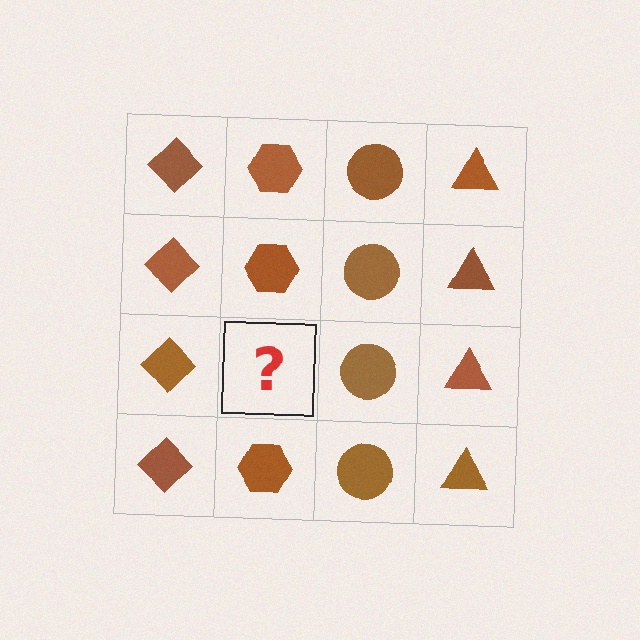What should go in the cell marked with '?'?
The missing cell should contain a brown hexagon.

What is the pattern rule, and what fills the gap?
The rule is that each column has a consistent shape. The gap should be filled with a brown hexagon.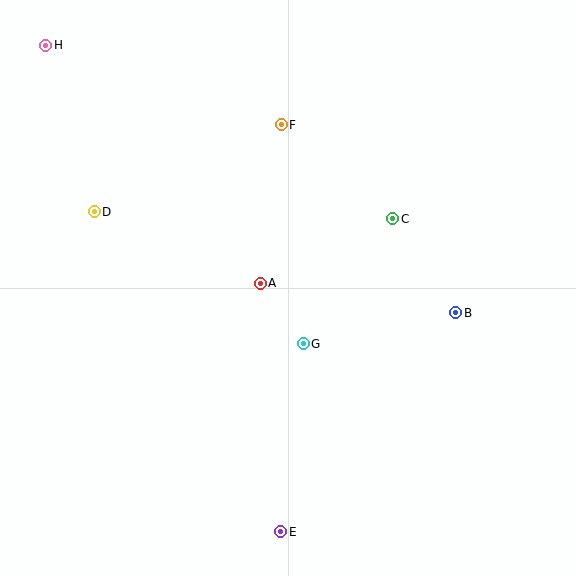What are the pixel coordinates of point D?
Point D is at (94, 212).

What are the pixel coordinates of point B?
Point B is at (456, 313).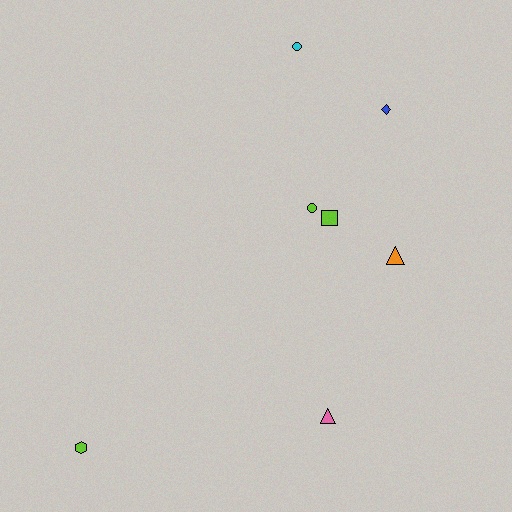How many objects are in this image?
There are 7 objects.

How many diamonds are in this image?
There is 1 diamond.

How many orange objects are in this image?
There is 1 orange object.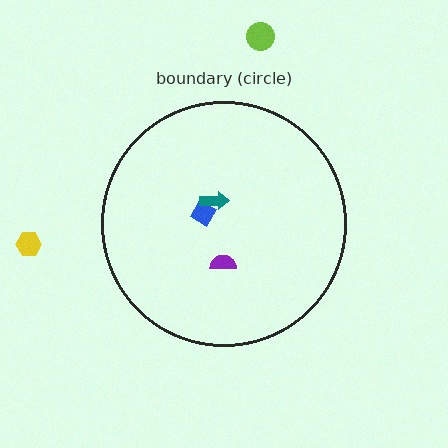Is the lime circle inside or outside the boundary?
Outside.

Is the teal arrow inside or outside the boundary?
Inside.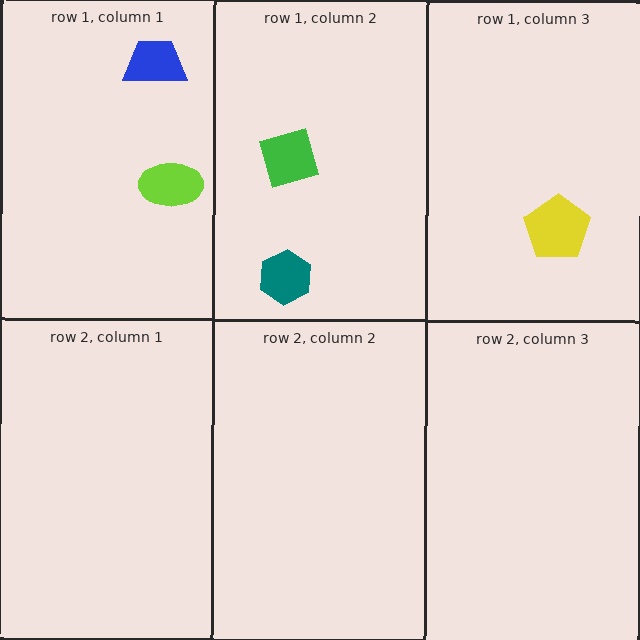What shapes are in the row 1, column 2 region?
The green diamond, the teal hexagon.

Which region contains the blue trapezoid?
The row 1, column 1 region.